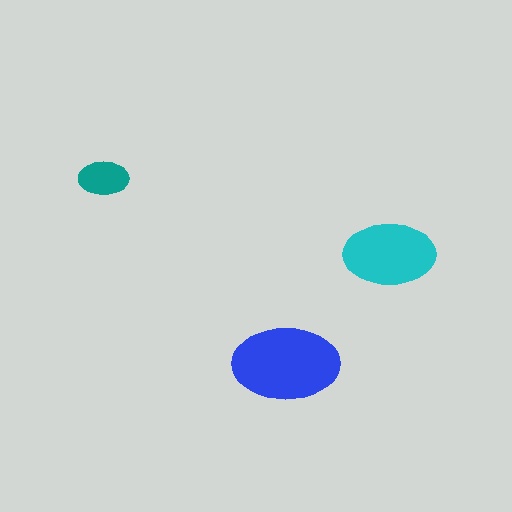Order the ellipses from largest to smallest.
the blue one, the cyan one, the teal one.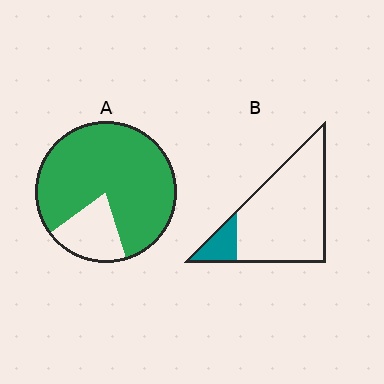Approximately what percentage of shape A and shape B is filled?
A is approximately 80% and B is approximately 15%.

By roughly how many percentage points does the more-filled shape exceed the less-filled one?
By roughly 65 percentage points (A over B).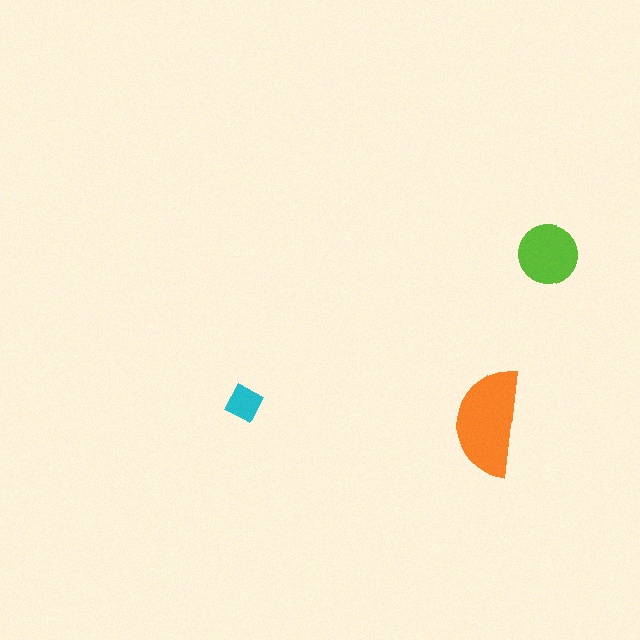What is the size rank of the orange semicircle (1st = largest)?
1st.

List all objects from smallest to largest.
The cyan square, the lime circle, the orange semicircle.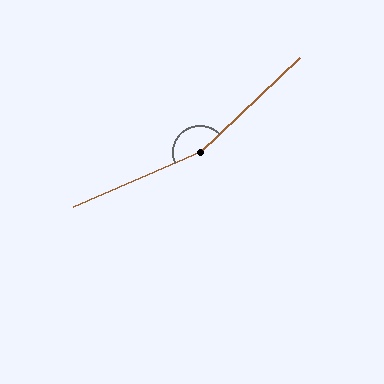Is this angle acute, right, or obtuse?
It is obtuse.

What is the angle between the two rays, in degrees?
Approximately 160 degrees.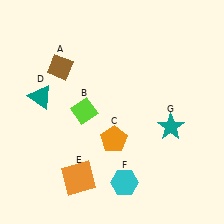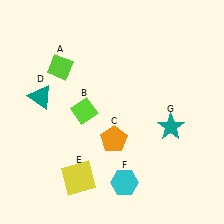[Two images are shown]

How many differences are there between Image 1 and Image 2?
There are 2 differences between the two images.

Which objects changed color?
A changed from brown to lime. E changed from orange to yellow.